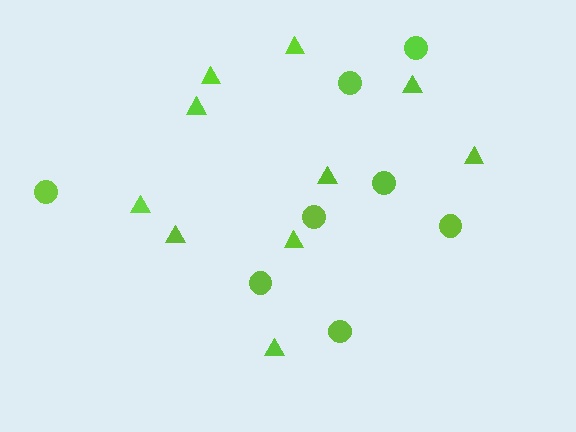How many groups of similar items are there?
There are 2 groups: one group of circles (8) and one group of triangles (10).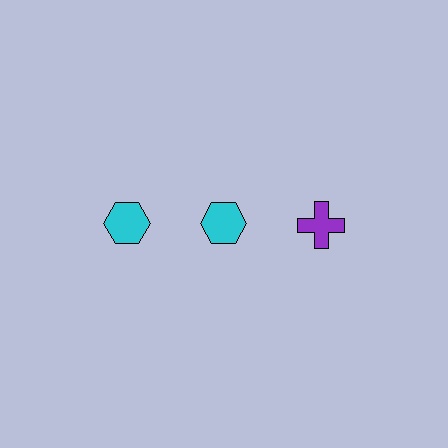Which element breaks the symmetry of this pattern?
The purple cross in the top row, center column breaks the symmetry. All other shapes are cyan hexagons.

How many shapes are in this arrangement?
There are 3 shapes arranged in a grid pattern.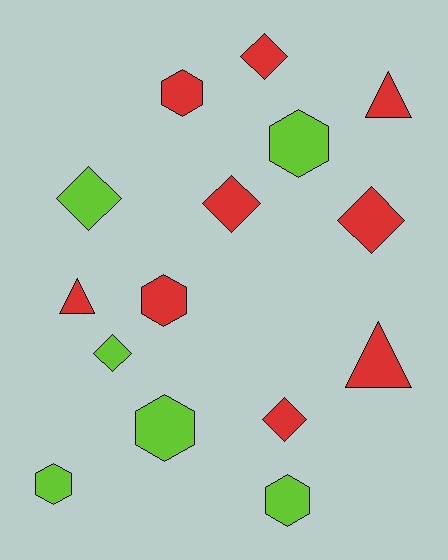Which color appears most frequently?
Red, with 9 objects.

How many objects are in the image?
There are 15 objects.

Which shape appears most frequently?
Diamond, with 6 objects.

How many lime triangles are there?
There are no lime triangles.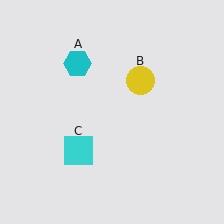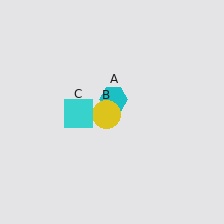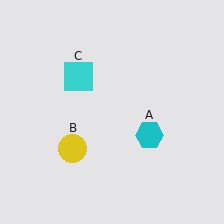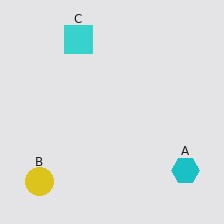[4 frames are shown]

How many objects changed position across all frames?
3 objects changed position: cyan hexagon (object A), yellow circle (object B), cyan square (object C).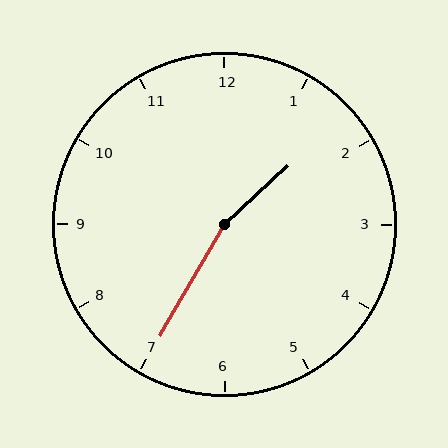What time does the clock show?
1:35.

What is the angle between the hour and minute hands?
Approximately 162 degrees.